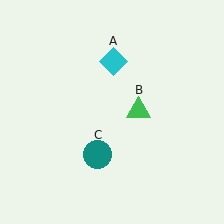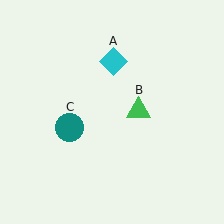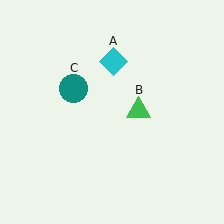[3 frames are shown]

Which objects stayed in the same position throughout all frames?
Cyan diamond (object A) and green triangle (object B) remained stationary.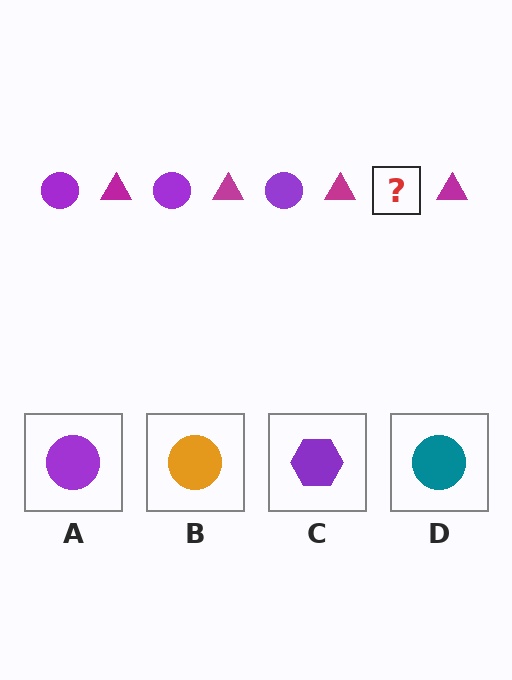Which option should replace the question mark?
Option A.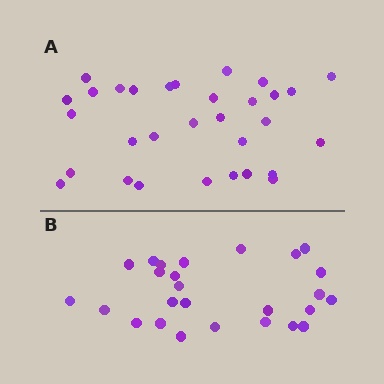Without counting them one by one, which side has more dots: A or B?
Region A (the top region) has more dots.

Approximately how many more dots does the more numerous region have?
Region A has about 5 more dots than region B.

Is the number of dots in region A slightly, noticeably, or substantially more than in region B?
Region A has only slightly more — the two regions are fairly close. The ratio is roughly 1.2 to 1.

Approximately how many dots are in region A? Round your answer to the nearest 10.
About 30 dots. (The exact count is 31, which rounds to 30.)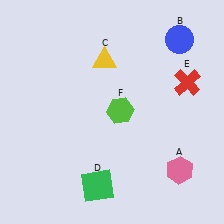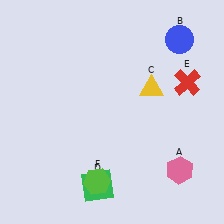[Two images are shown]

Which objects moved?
The objects that moved are: the yellow triangle (C), the lime hexagon (F).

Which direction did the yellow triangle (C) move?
The yellow triangle (C) moved right.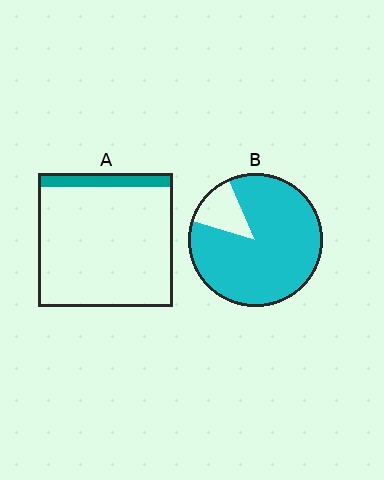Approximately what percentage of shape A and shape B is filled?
A is approximately 10% and B is approximately 85%.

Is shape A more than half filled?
No.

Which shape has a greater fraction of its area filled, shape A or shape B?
Shape B.